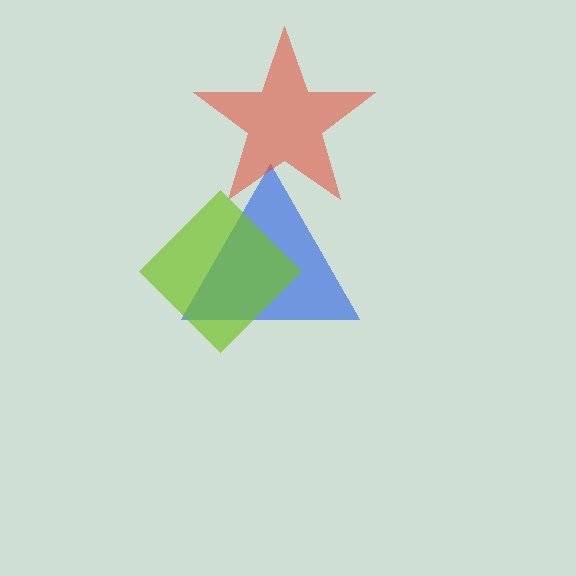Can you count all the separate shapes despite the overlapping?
Yes, there are 3 separate shapes.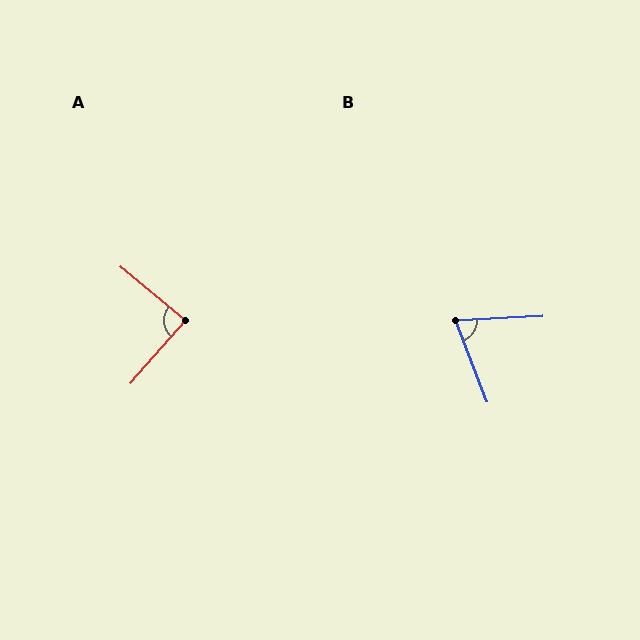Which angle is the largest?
A, at approximately 89 degrees.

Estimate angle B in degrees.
Approximately 71 degrees.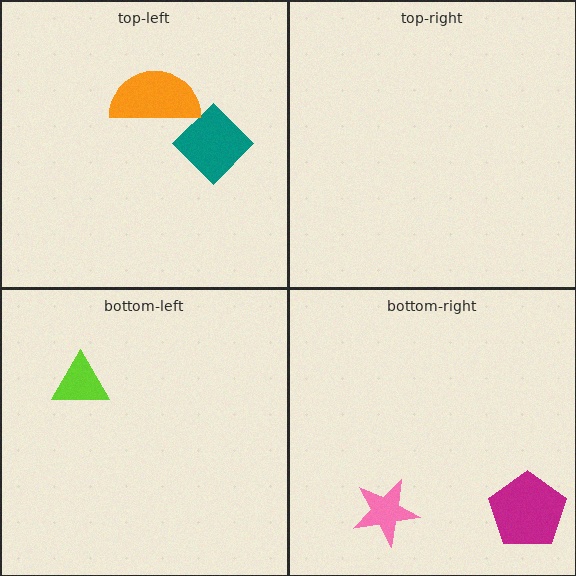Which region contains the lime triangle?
The bottom-left region.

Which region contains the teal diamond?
The top-left region.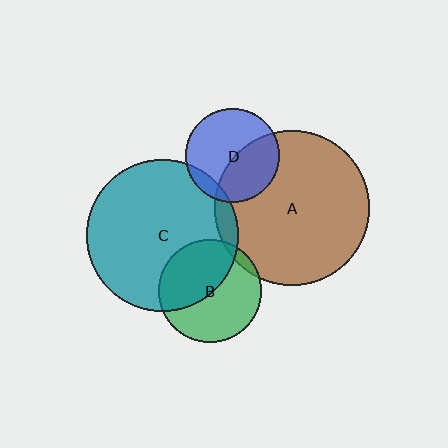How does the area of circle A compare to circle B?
Approximately 2.2 times.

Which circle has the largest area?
Circle A (brown).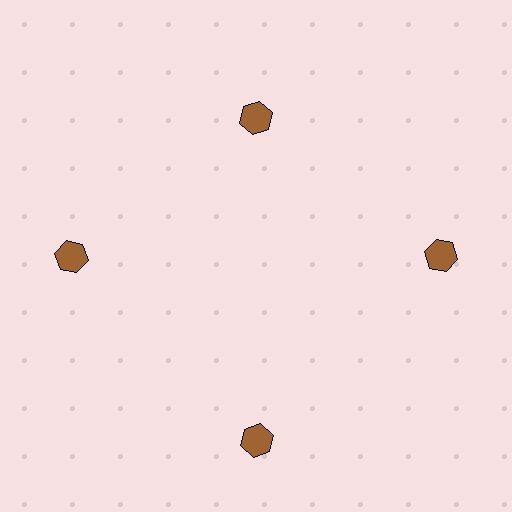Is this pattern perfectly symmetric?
No. The 4 brown hexagons are arranged in a ring, but one element near the 12 o'clock position is pulled inward toward the center, breaking the 4-fold rotational symmetry.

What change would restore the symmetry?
The symmetry would be restored by moving it outward, back onto the ring so that all 4 hexagons sit at equal angles and equal distance from the center.